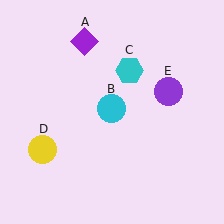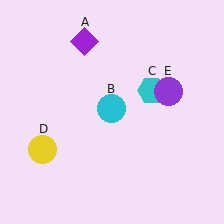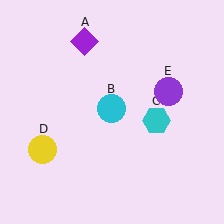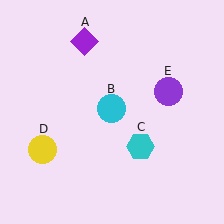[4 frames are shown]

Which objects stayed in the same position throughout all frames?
Purple diamond (object A) and cyan circle (object B) and yellow circle (object D) and purple circle (object E) remained stationary.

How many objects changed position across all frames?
1 object changed position: cyan hexagon (object C).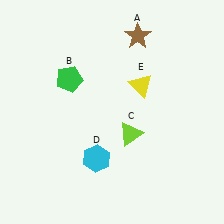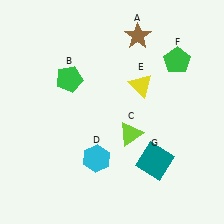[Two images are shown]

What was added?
A green pentagon (F), a teal square (G) were added in Image 2.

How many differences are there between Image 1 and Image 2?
There are 2 differences between the two images.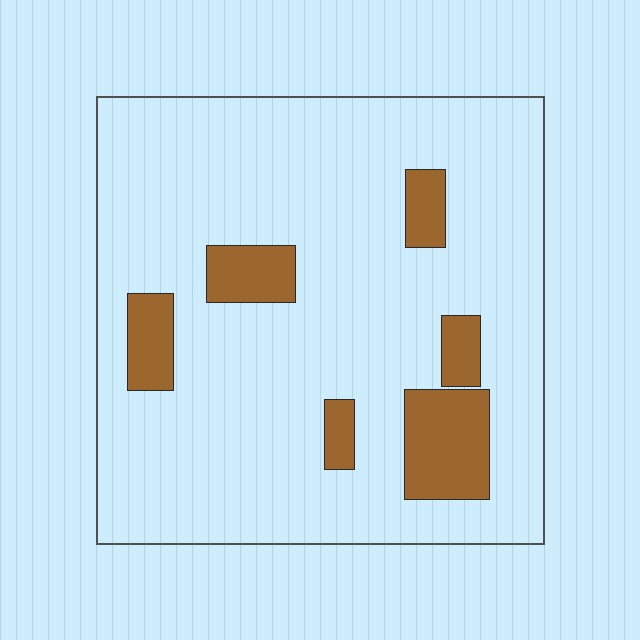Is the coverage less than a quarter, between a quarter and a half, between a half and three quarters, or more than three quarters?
Less than a quarter.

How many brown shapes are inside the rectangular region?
6.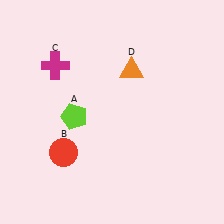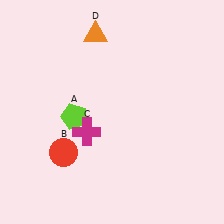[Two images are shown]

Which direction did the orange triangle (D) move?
The orange triangle (D) moved left.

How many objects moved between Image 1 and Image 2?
2 objects moved between the two images.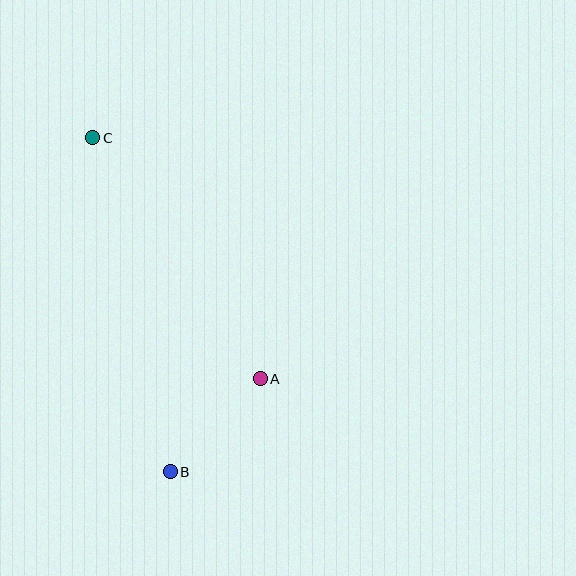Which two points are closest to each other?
Points A and B are closest to each other.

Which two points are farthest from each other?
Points B and C are farthest from each other.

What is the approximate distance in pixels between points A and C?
The distance between A and C is approximately 293 pixels.